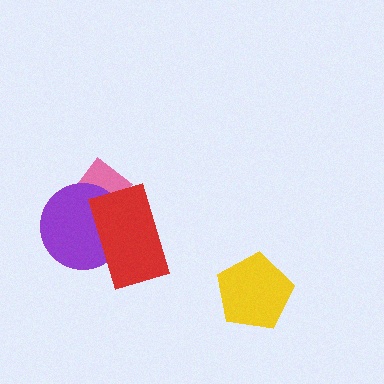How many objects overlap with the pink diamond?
2 objects overlap with the pink diamond.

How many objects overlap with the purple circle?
2 objects overlap with the purple circle.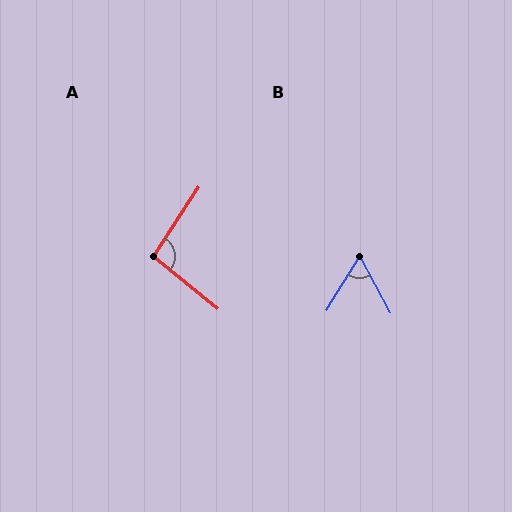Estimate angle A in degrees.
Approximately 96 degrees.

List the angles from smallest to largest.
B (59°), A (96°).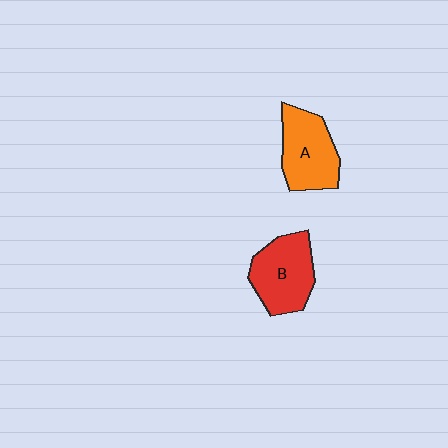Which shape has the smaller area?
Shape A (orange).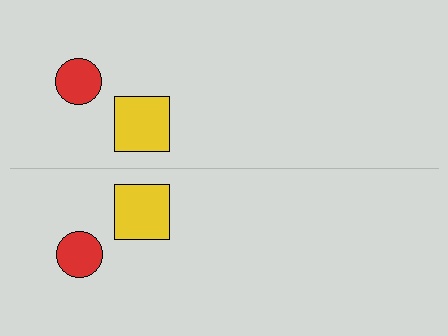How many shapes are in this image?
There are 4 shapes in this image.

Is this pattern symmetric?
Yes, this pattern has bilateral (reflection) symmetry.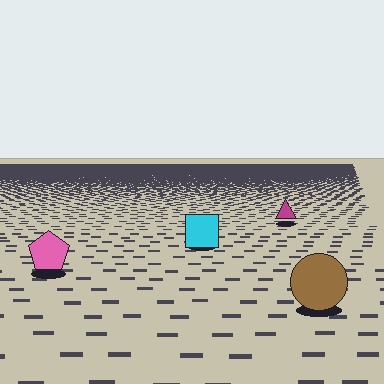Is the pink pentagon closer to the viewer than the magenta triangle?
Yes. The pink pentagon is closer — you can tell from the texture gradient: the ground texture is coarser near it.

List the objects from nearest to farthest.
From nearest to farthest: the brown circle, the pink pentagon, the cyan square, the magenta triangle.